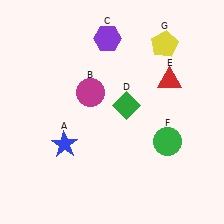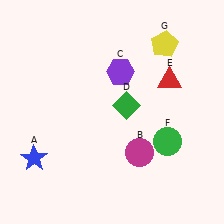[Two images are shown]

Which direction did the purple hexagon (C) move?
The purple hexagon (C) moved down.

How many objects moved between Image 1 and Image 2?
3 objects moved between the two images.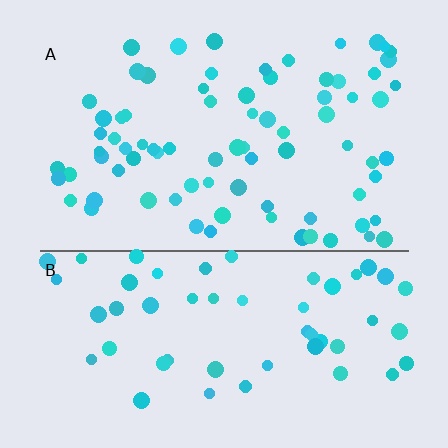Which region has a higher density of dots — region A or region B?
A (the top).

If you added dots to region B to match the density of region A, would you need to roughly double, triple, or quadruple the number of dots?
Approximately double.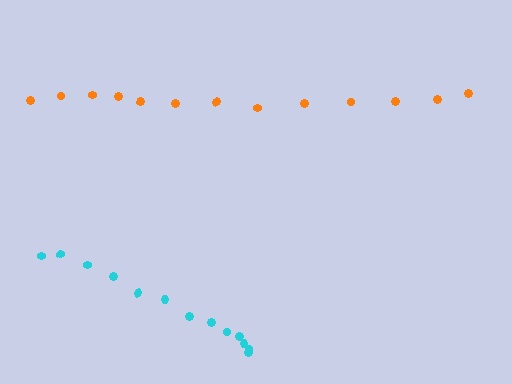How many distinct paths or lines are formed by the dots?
There are 2 distinct paths.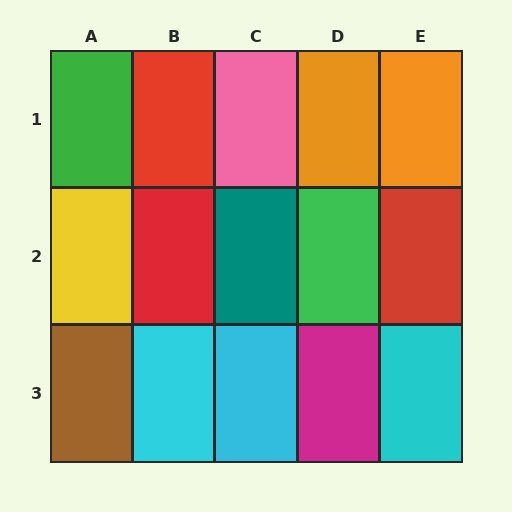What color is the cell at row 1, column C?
Pink.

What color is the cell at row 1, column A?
Green.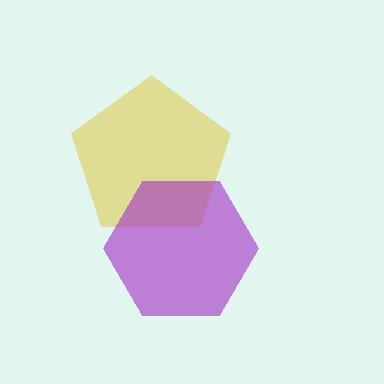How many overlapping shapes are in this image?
There are 2 overlapping shapes in the image.